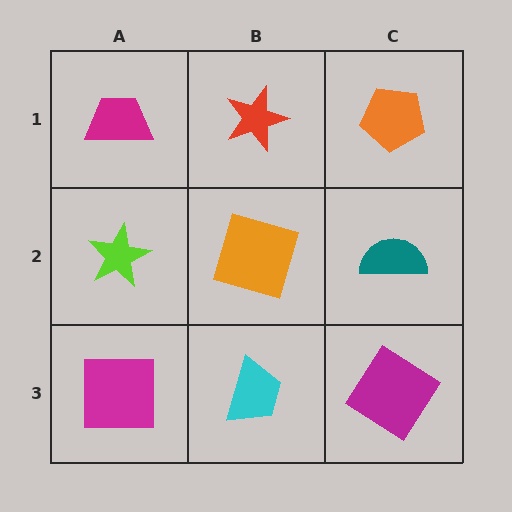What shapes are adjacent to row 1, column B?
An orange square (row 2, column B), a magenta trapezoid (row 1, column A), an orange pentagon (row 1, column C).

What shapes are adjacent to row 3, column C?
A teal semicircle (row 2, column C), a cyan trapezoid (row 3, column B).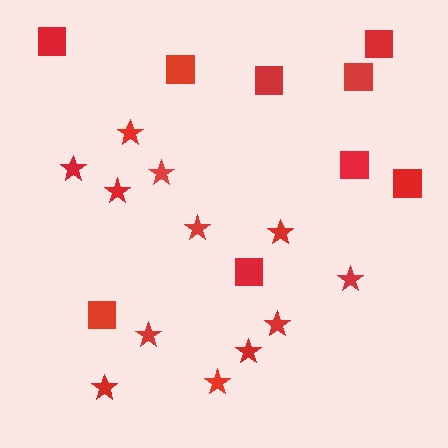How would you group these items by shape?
There are 2 groups: one group of squares (9) and one group of stars (12).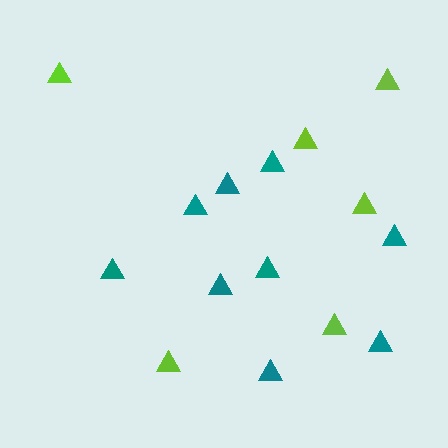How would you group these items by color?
There are 2 groups: one group of lime triangles (6) and one group of teal triangles (9).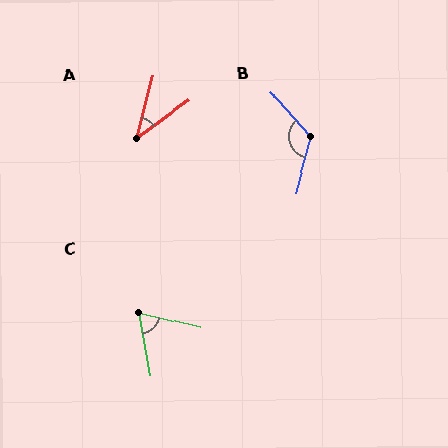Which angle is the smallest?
A, at approximately 40 degrees.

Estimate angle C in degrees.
Approximately 66 degrees.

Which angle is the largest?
B, at approximately 124 degrees.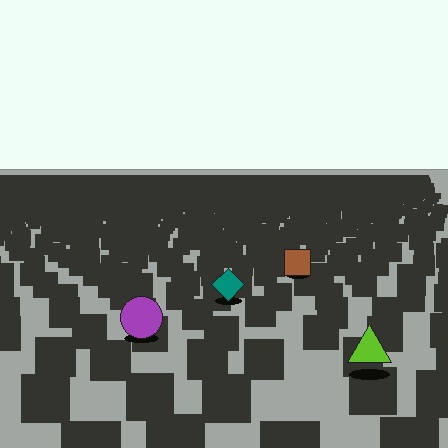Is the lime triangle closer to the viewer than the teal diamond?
Yes. The lime triangle is closer — you can tell from the texture gradient: the ground texture is coarser near it.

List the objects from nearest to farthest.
From nearest to farthest: the lime triangle, the purple circle, the teal diamond, the brown square.